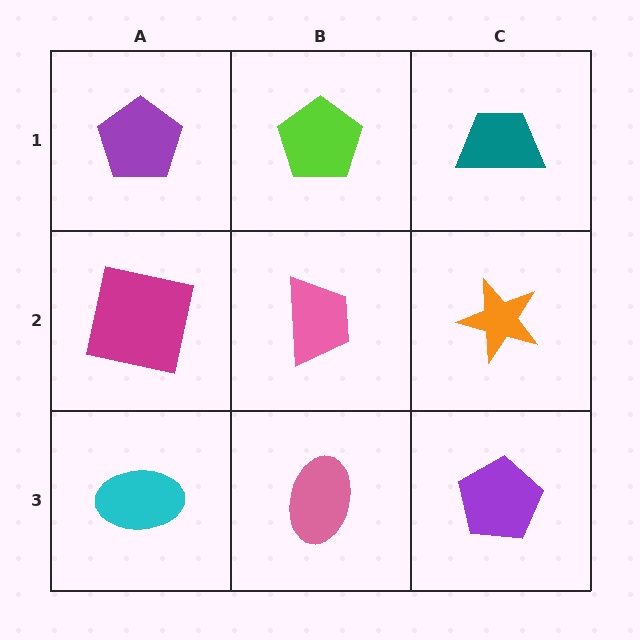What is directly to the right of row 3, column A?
A pink ellipse.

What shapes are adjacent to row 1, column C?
An orange star (row 2, column C), a lime pentagon (row 1, column B).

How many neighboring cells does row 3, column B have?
3.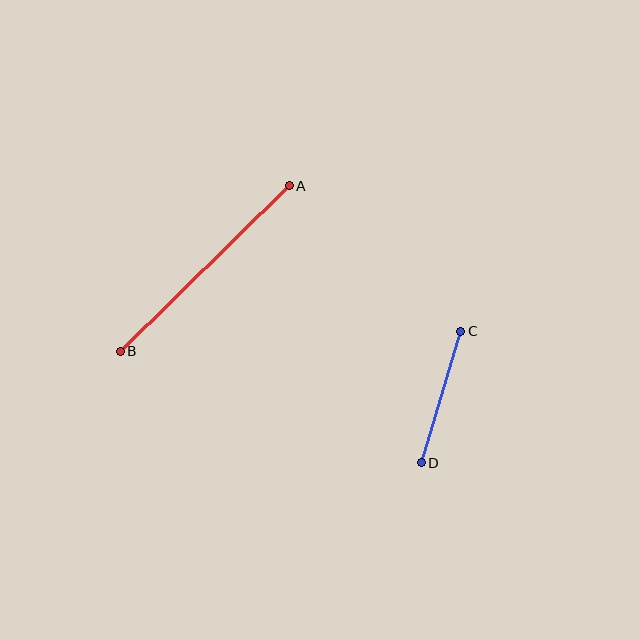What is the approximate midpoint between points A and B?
The midpoint is at approximately (205, 268) pixels.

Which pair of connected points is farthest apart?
Points A and B are farthest apart.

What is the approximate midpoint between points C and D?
The midpoint is at approximately (441, 397) pixels.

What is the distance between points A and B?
The distance is approximately 237 pixels.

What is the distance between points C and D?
The distance is approximately 137 pixels.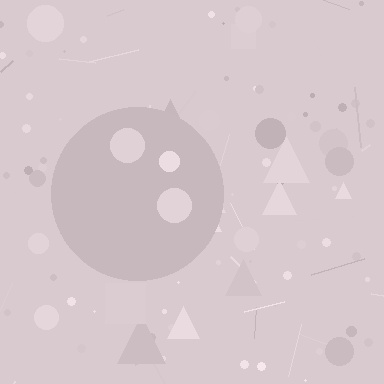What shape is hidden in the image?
A circle is hidden in the image.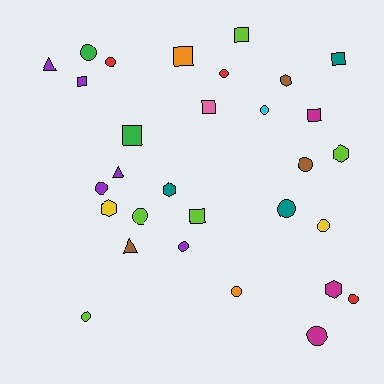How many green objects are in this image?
There are 2 green objects.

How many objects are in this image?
There are 30 objects.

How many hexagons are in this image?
There are 5 hexagons.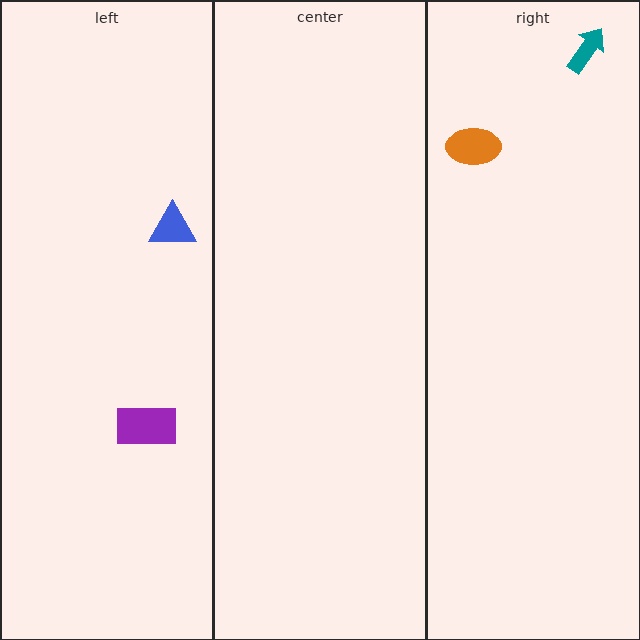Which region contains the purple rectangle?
The left region.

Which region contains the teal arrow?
The right region.